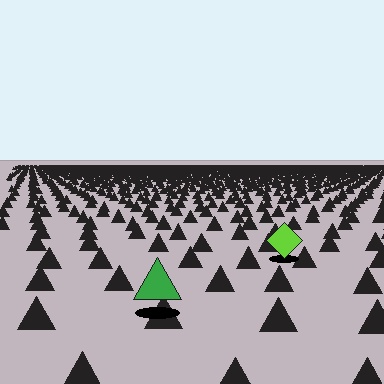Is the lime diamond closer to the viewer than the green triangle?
No. The green triangle is closer — you can tell from the texture gradient: the ground texture is coarser near it.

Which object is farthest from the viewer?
The lime diamond is farthest from the viewer. It appears smaller and the ground texture around it is denser.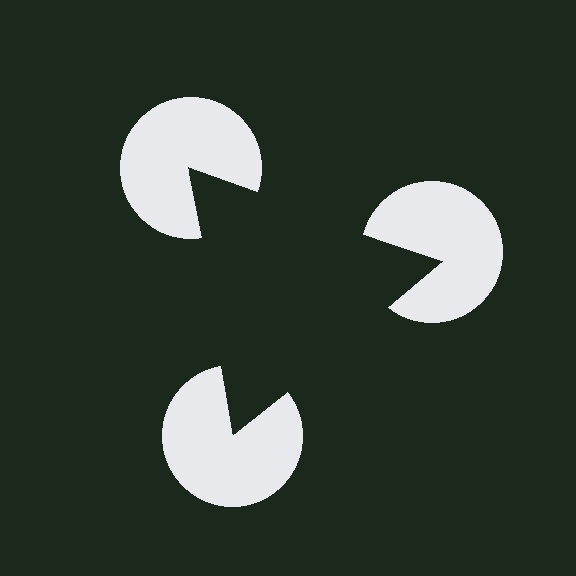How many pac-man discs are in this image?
There are 3 — one at each vertex of the illusory triangle.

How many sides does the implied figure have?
3 sides.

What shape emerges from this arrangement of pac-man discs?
An illusory triangle — its edges are inferred from the aligned wedge cuts in the pac-man discs, not physically drawn.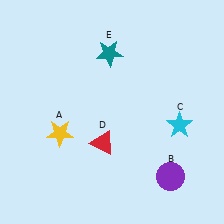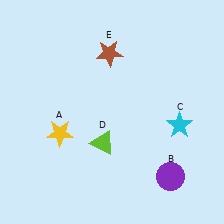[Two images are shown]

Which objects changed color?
D changed from red to lime. E changed from teal to brown.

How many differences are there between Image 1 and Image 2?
There are 2 differences between the two images.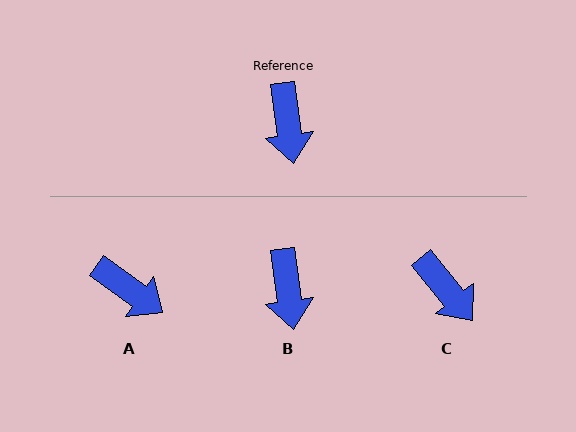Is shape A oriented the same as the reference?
No, it is off by about 47 degrees.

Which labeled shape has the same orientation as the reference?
B.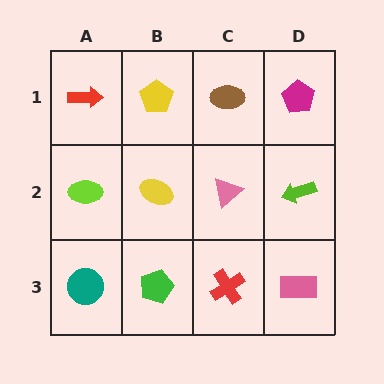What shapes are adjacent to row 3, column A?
A lime ellipse (row 2, column A), a green pentagon (row 3, column B).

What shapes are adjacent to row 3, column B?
A yellow ellipse (row 2, column B), a teal circle (row 3, column A), a red cross (row 3, column C).